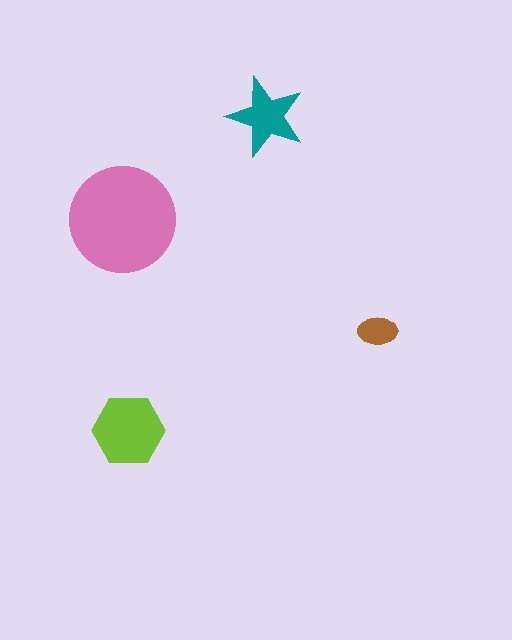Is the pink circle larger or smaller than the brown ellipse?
Larger.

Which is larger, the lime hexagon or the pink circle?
The pink circle.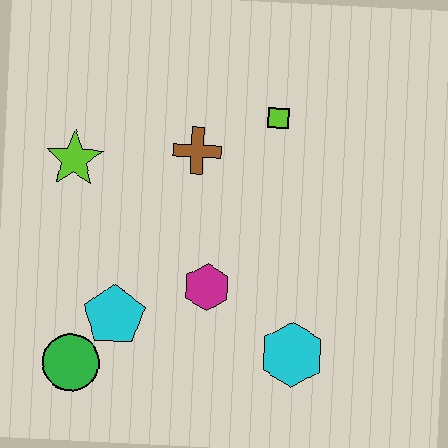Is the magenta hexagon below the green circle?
No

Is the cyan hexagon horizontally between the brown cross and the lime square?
No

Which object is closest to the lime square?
The brown cross is closest to the lime square.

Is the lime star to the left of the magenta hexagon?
Yes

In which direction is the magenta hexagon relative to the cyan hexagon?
The magenta hexagon is to the left of the cyan hexagon.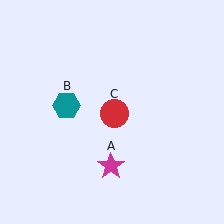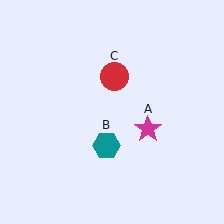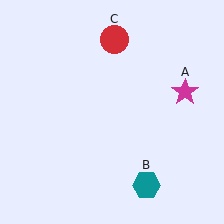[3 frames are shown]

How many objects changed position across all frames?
3 objects changed position: magenta star (object A), teal hexagon (object B), red circle (object C).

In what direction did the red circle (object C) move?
The red circle (object C) moved up.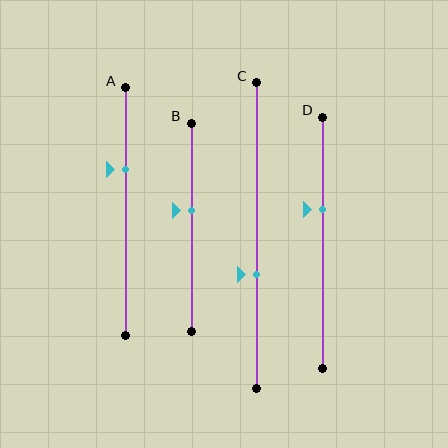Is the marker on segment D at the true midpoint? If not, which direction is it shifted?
No, the marker on segment D is shifted upward by about 13% of the segment length.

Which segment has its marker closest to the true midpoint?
Segment B has its marker closest to the true midpoint.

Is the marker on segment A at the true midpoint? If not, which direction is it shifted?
No, the marker on segment A is shifted upward by about 17% of the segment length.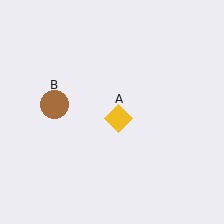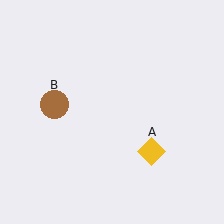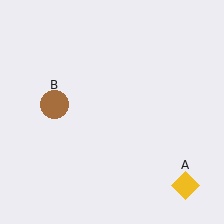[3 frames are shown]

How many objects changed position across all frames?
1 object changed position: yellow diamond (object A).